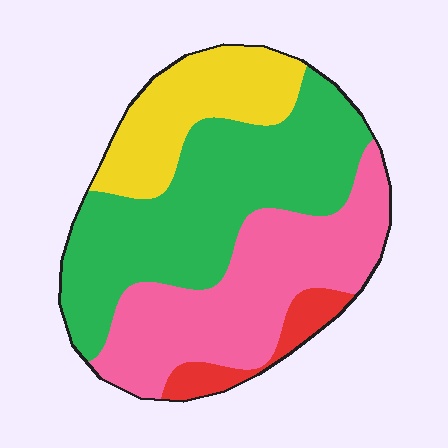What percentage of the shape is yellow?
Yellow takes up about one fifth (1/5) of the shape.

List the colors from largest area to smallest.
From largest to smallest: green, pink, yellow, red.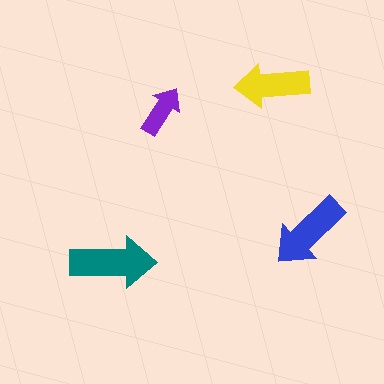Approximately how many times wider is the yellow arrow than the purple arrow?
About 1.5 times wider.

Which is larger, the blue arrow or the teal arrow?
The teal one.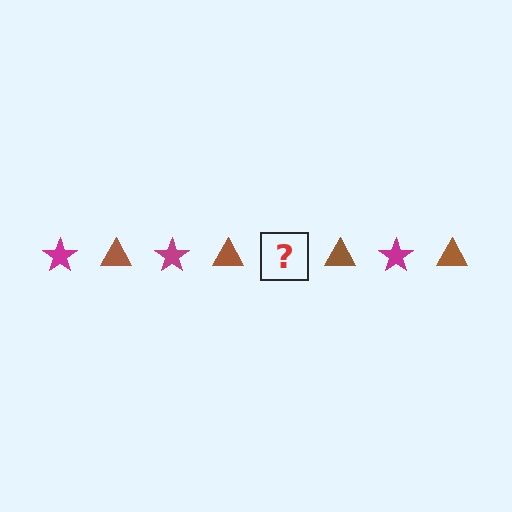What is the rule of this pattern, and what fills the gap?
The rule is that the pattern alternates between magenta star and brown triangle. The gap should be filled with a magenta star.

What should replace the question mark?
The question mark should be replaced with a magenta star.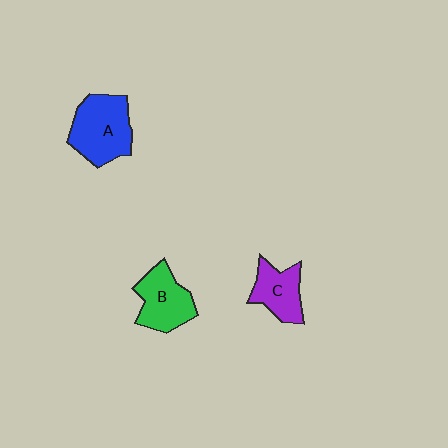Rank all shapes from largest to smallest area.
From largest to smallest: A (blue), B (green), C (purple).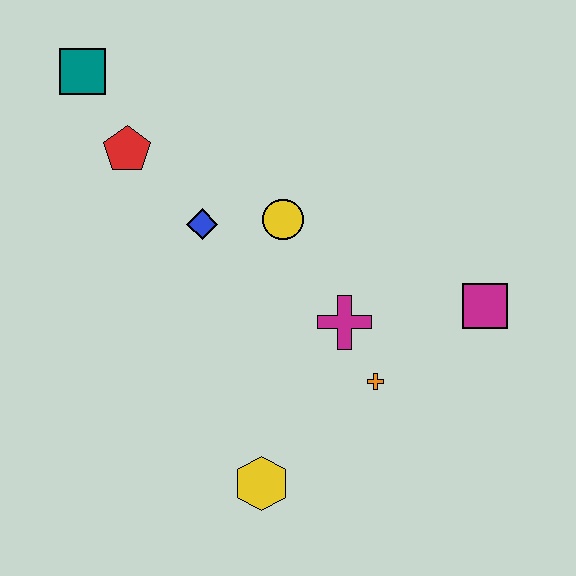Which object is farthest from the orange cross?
The teal square is farthest from the orange cross.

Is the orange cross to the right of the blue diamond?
Yes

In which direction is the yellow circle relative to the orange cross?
The yellow circle is above the orange cross.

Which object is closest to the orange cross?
The magenta cross is closest to the orange cross.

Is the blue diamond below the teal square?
Yes